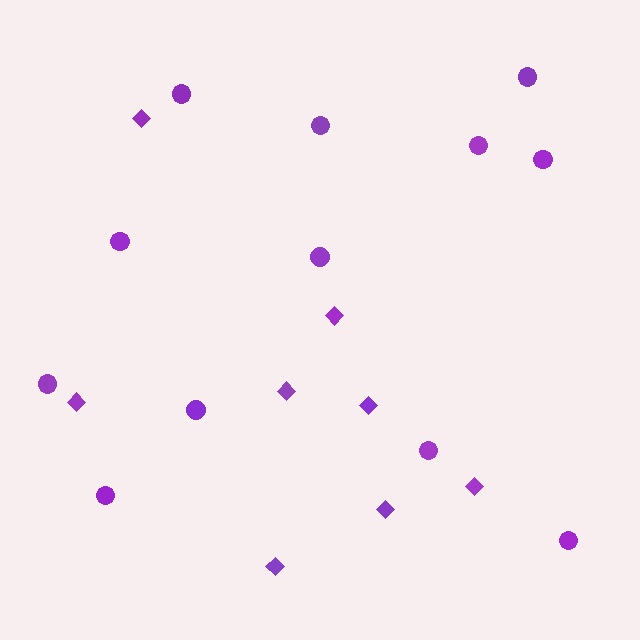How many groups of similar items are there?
There are 2 groups: one group of diamonds (8) and one group of circles (12).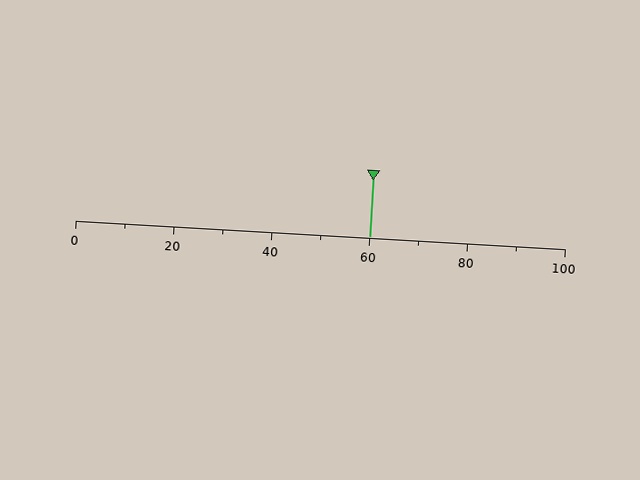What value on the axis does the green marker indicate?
The marker indicates approximately 60.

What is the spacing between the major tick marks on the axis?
The major ticks are spaced 20 apart.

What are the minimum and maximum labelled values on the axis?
The axis runs from 0 to 100.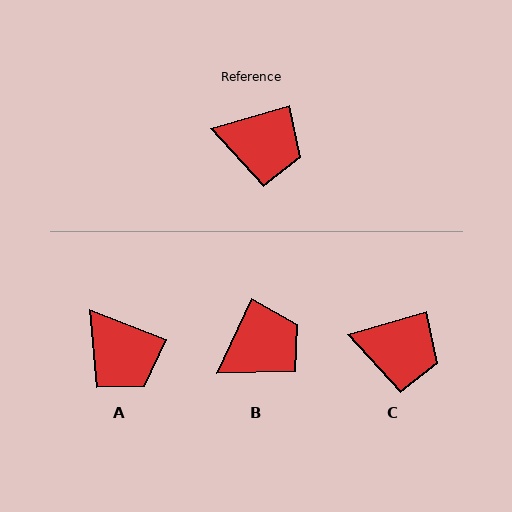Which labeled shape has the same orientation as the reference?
C.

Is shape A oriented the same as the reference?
No, it is off by about 37 degrees.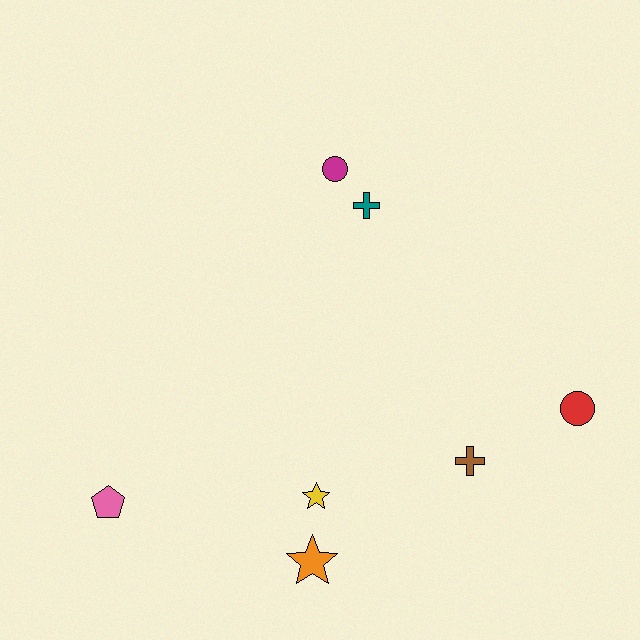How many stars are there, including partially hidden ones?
There are 2 stars.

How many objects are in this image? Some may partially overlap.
There are 7 objects.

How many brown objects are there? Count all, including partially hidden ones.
There is 1 brown object.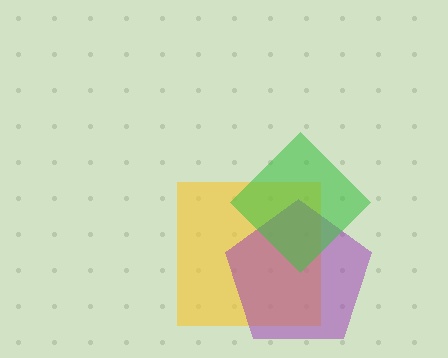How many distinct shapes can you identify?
There are 3 distinct shapes: a yellow square, a purple pentagon, a green diamond.